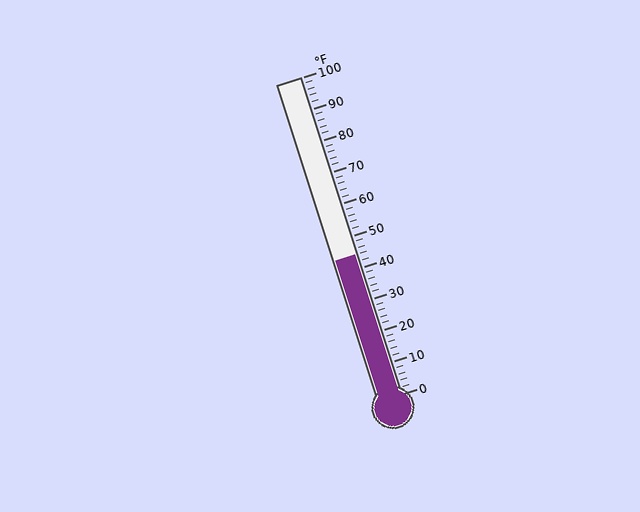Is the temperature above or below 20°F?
The temperature is above 20°F.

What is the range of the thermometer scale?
The thermometer scale ranges from 0°F to 100°F.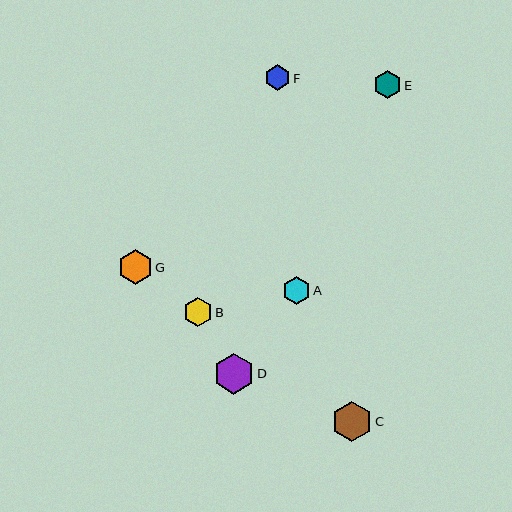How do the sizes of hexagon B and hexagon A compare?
Hexagon B and hexagon A are approximately the same size.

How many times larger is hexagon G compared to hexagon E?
Hexagon G is approximately 1.2 times the size of hexagon E.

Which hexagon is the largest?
Hexagon D is the largest with a size of approximately 41 pixels.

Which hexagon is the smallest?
Hexagon F is the smallest with a size of approximately 25 pixels.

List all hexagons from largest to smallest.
From largest to smallest: D, C, G, B, E, A, F.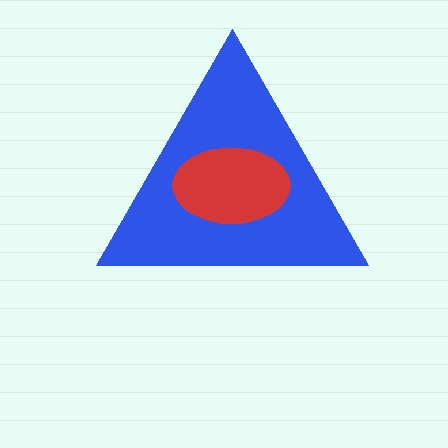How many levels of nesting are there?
2.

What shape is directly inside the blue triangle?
The red ellipse.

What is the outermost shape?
The blue triangle.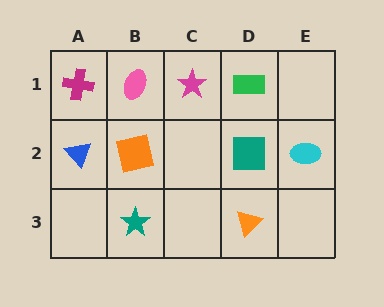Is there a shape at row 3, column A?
No, that cell is empty.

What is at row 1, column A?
A magenta cross.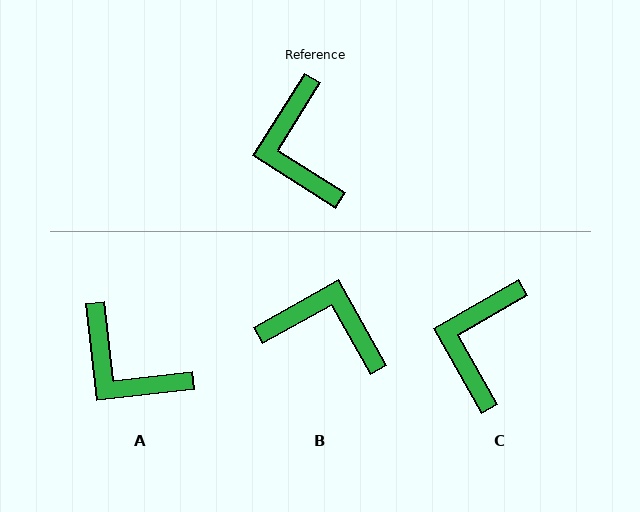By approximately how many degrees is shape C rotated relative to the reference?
Approximately 28 degrees clockwise.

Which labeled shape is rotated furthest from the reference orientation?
B, about 119 degrees away.